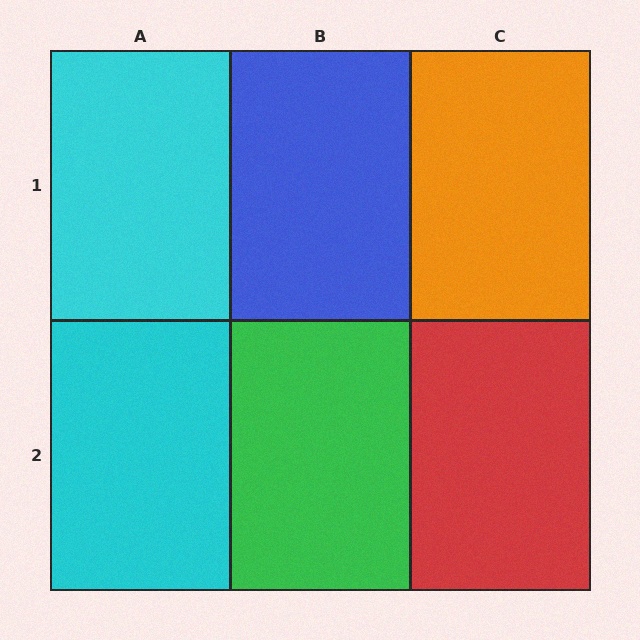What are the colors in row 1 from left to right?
Cyan, blue, orange.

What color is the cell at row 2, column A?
Cyan.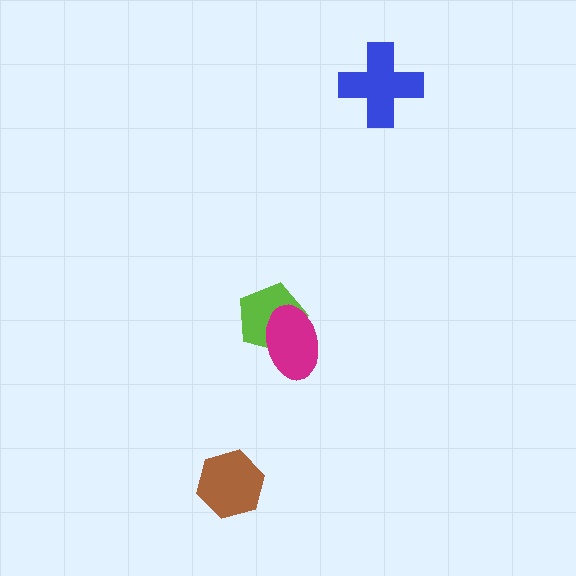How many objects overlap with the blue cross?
0 objects overlap with the blue cross.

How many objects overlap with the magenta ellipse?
1 object overlaps with the magenta ellipse.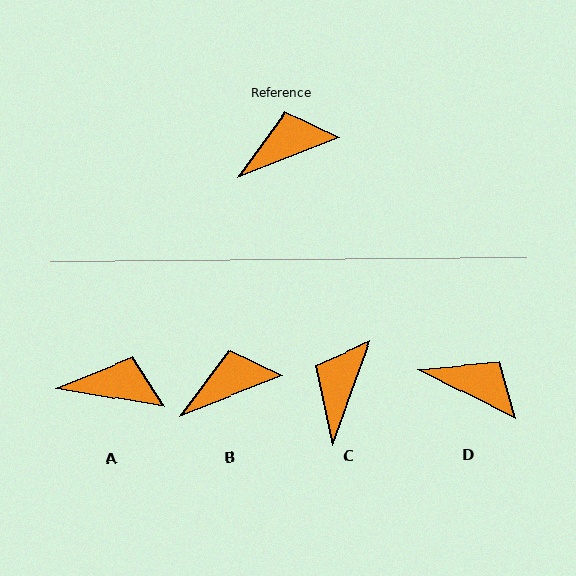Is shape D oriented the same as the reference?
No, it is off by about 49 degrees.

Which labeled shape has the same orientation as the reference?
B.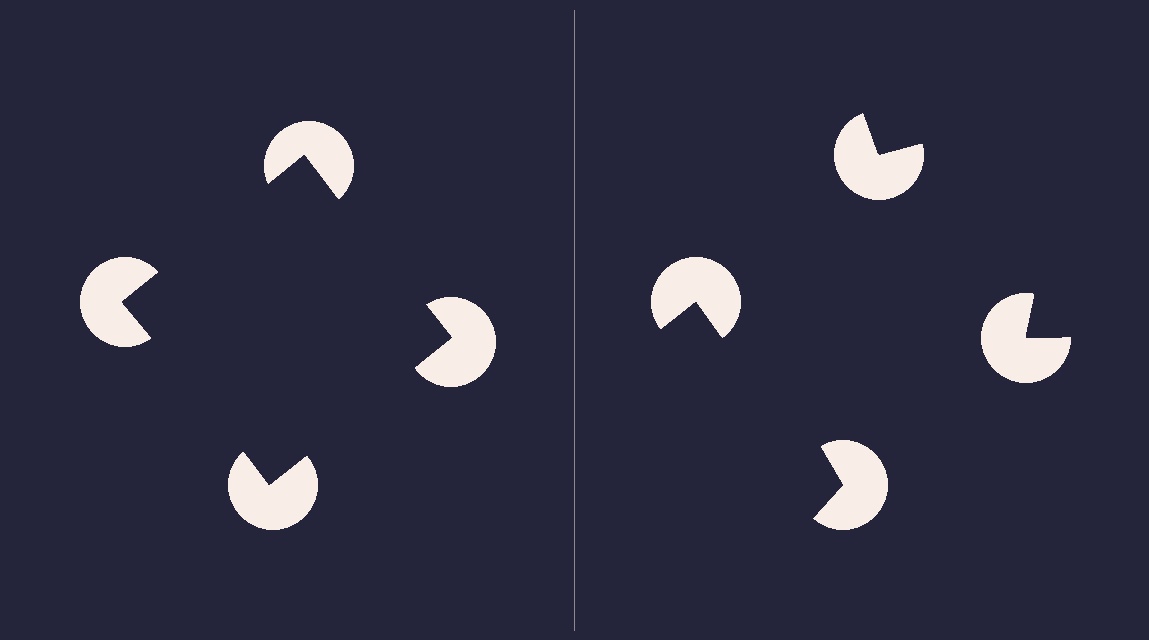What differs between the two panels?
The pac-man discs are positioned identically on both sides; only the wedge orientations differ. On the left they align to a square; on the right they are misaligned.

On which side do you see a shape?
An illusory square appears on the left side. On the right side the wedge cuts are rotated, so no coherent shape forms.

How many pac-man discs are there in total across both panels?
8 — 4 on each side.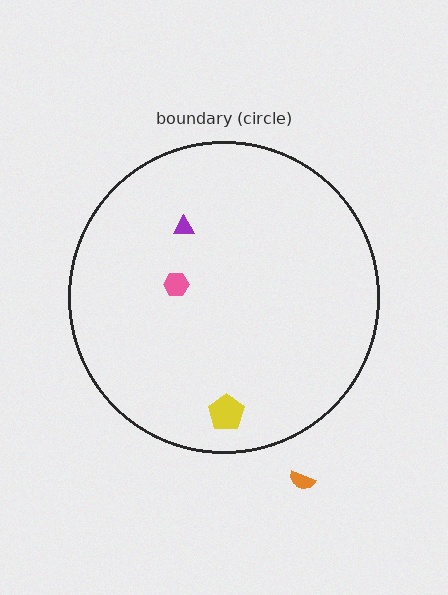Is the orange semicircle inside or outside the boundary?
Outside.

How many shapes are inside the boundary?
3 inside, 1 outside.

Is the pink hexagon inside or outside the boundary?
Inside.